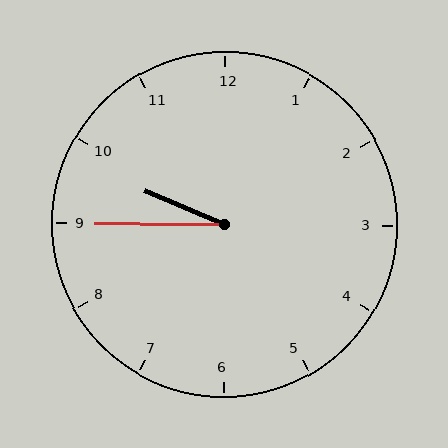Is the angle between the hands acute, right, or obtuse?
It is acute.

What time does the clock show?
9:45.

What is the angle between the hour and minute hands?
Approximately 22 degrees.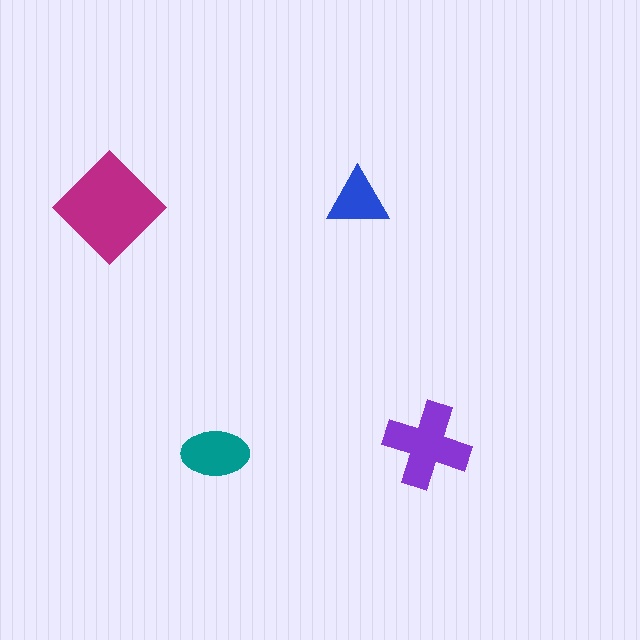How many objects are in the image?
There are 4 objects in the image.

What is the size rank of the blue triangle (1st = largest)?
4th.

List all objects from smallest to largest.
The blue triangle, the teal ellipse, the purple cross, the magenta diamond.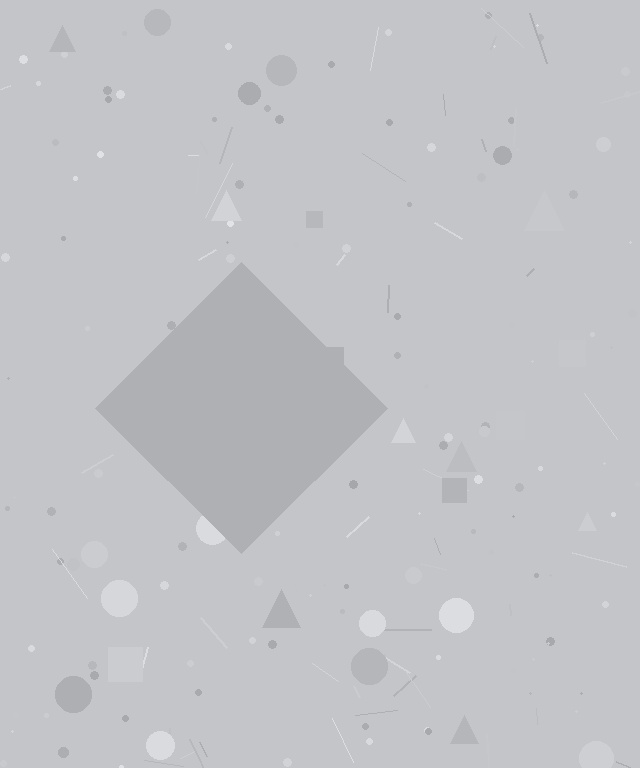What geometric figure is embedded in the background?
A diamond is embedded in the background.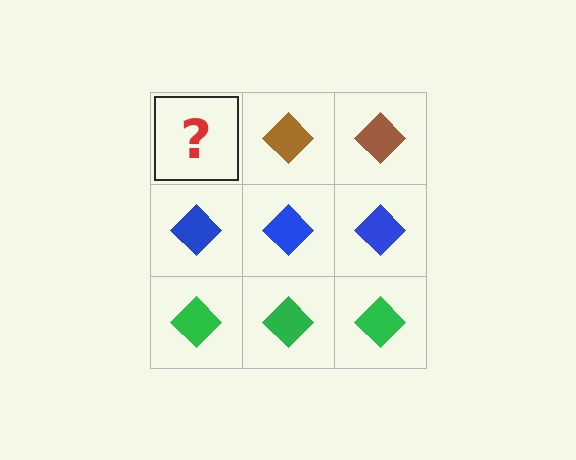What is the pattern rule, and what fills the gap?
The rule is that each row has a consistent color. The gap should be filled with a brown diamond.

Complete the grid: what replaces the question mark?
The question mark should be replaced with a brown diamond.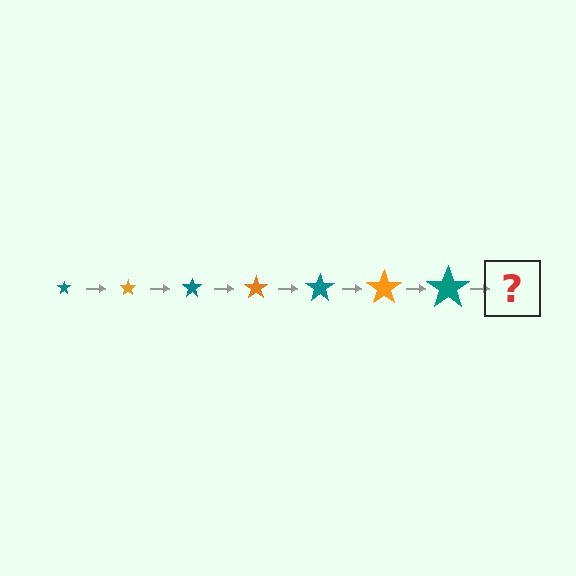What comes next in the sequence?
The next element should be an orange star, larger than the previous one.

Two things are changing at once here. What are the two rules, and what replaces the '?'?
The two rules are that the star grows larger each step and the color cycles through teal and orange. The '?' should be an orange star, larger than the previous one.